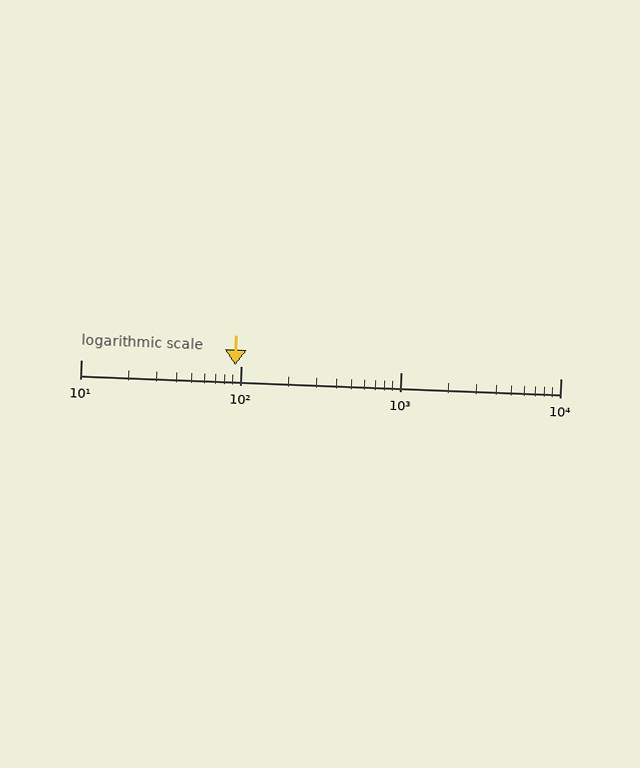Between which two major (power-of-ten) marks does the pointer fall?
The pointer is between 10 and 100.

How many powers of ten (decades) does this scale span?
The scale spans 3 decades, from 10 to 10000.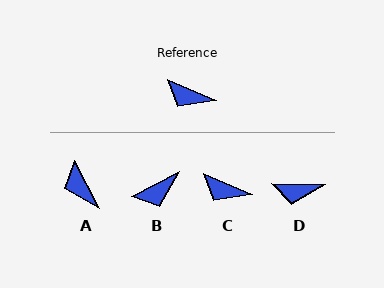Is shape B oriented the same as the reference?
No, it is off by about 51 degrees.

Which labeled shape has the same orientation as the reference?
C.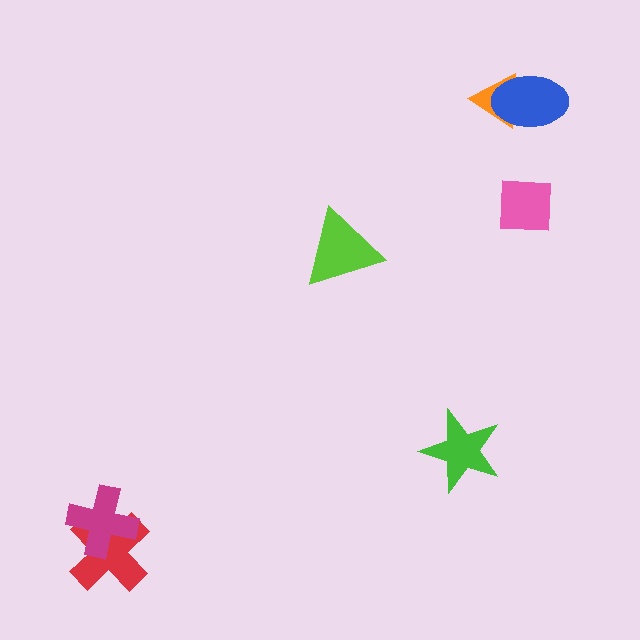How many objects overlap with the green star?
0 objects overlap with the green star.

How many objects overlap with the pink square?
0 objects overlap with the pink square.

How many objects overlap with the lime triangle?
0 objects overlap with the lime triangle.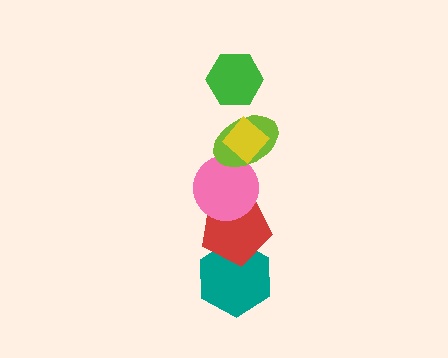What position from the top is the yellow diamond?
The yellow diamond is 2nd from the top.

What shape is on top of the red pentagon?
The pink circle is on top of the red pentagon.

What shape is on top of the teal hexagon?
The red pentagon is on top of the teal hexagon.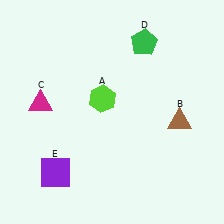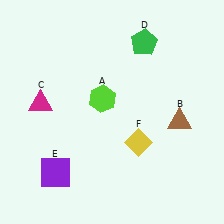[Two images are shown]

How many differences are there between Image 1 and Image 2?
There is 1 difference between the two images.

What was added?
A yellow diamond (F) was added in Image 2.